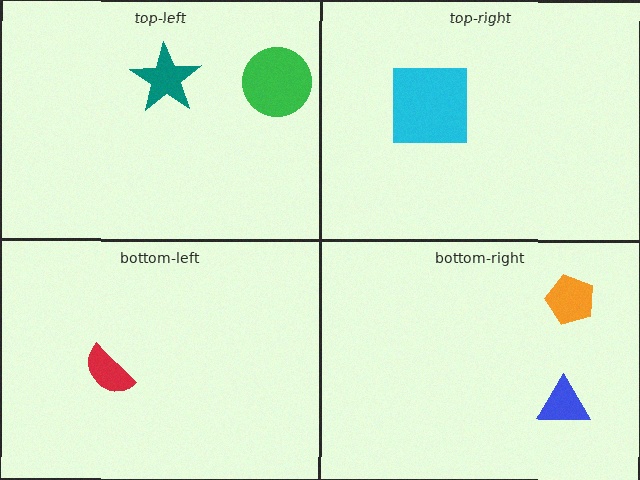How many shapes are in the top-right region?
1.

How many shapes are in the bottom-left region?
1.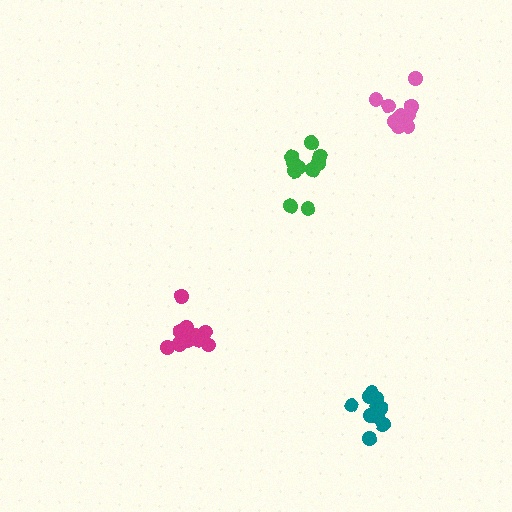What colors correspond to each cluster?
The clusters are colored: magenta, teal, pink, green.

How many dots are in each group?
Group 1: 10 dots, Group 2: 11 dots, Group 3: 9 dots, Group 4: 10 dots (40 total).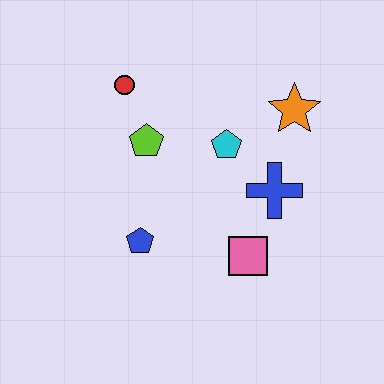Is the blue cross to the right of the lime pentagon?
Yes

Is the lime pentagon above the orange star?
No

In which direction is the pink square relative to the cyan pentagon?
The pink square is below the cyan pentagon.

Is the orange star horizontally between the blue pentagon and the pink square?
No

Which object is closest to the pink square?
The blue cross is closest to the pink square.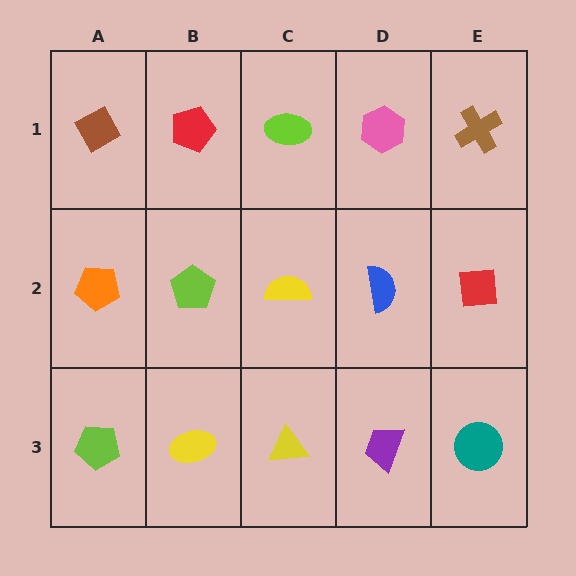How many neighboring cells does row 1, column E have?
2.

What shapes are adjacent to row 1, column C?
A yellow semicircle (row 2, column C), a red pentagon (row 1, column B), a pink hexagon (row 1, column D).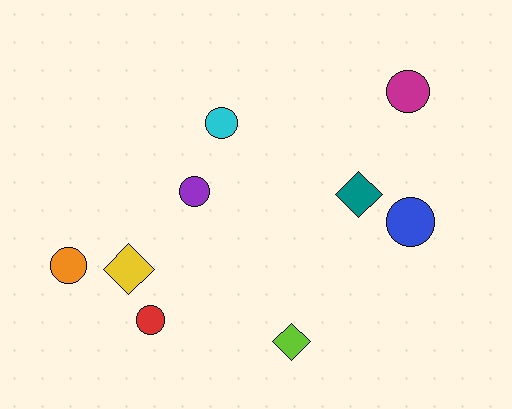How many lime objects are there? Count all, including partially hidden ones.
There is 1 lime object.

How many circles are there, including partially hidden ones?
There are 6 circles.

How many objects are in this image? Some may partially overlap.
There are 9 objects.